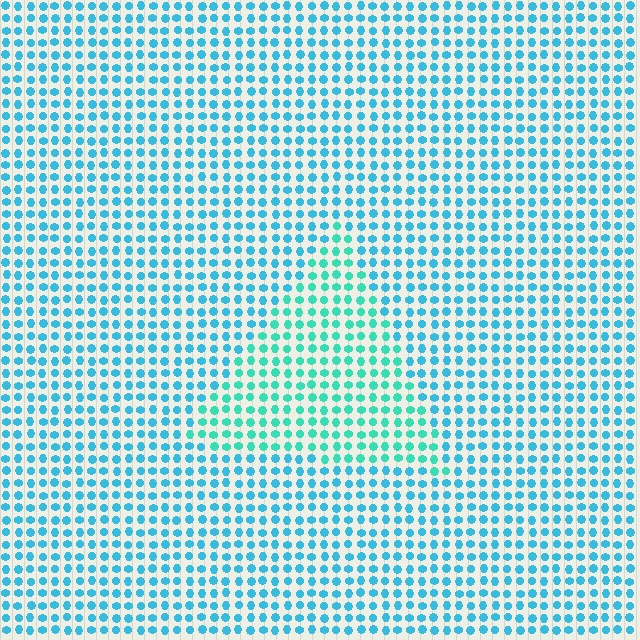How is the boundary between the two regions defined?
The boundary is defined purely by a slight shift in hue (about 27 degrees). Spacing, size, and orientation are identical on both sides.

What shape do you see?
I see a triangle.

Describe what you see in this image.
The image is filled with small cyan elements in a uniform arrangement. A triangle-shaped region is visible where the elements are tinted to a slightly different hue, forming a subtle color boundary.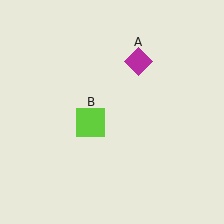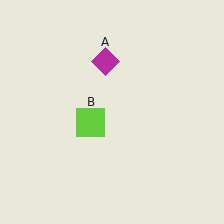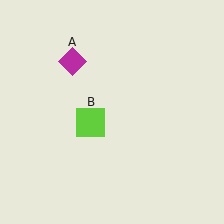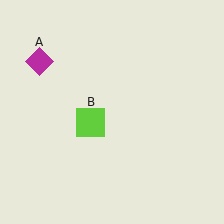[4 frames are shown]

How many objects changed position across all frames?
1 object changed position: magenta diamond (object A).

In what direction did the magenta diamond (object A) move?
The magenta diamond (object A) moved left.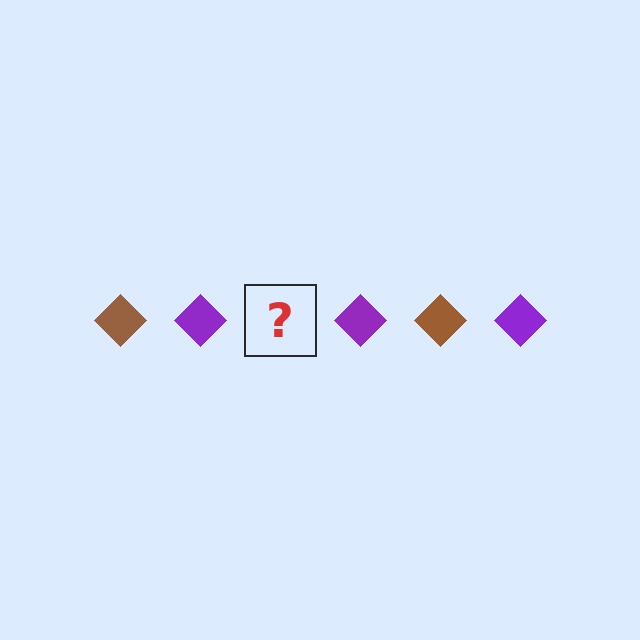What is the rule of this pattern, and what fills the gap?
The rule is that the pattern cycles through brown, purple diamonds. The gap should be filled with a brown diamond.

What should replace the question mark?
The question mark should be replaced with a brown diamond.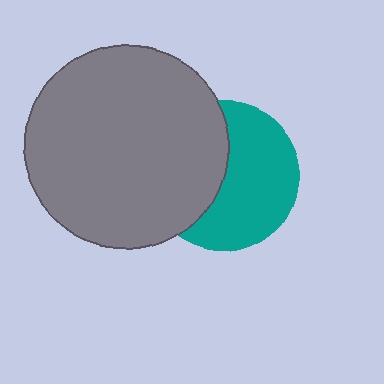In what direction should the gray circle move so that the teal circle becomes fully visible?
The gray circle should move left. That is the shortest direction to clear the overlap and leave the teal circle fully visible.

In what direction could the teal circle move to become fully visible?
The teal circle could move right. That would shift it out from behind the gray circle entirely.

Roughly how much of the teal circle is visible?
About half of it is visible (roughly 57%).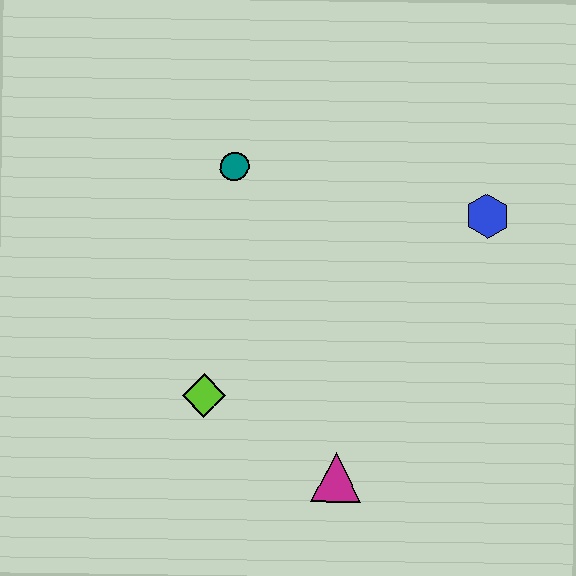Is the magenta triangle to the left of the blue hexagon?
Yes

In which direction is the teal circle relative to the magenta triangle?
The teal circle is above the magenta triangle.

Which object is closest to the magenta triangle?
The lime diamond is closest to the magenta triangle.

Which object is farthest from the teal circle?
The magenta triangle is farthest from the teal circle.